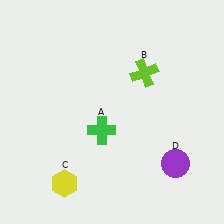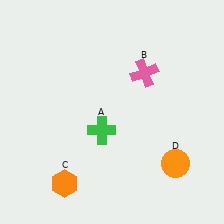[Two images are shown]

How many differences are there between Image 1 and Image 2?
There are 3 differences between the two images.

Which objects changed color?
B changed from lime to pink. C changed from yellow to orange. D changed from purple to orange.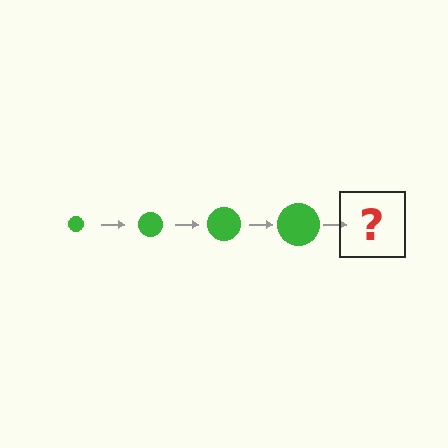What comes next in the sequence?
The next element should be a green circle, larger than the previous one.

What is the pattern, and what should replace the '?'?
The pattern is that the circle gets progressively larger each step. The '?' should be a green circle, larger than the previous one.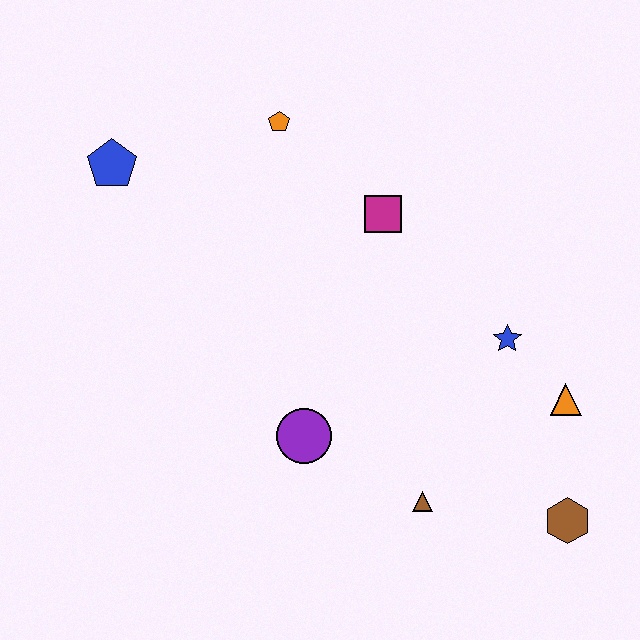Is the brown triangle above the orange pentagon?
No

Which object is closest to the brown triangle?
The purple circle is closest to the brown triangle.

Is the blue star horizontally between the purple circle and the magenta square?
No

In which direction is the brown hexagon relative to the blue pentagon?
The brown hexagon is to the right of the blue pentagon.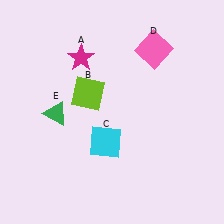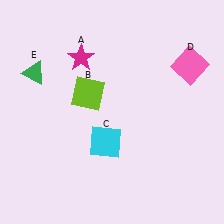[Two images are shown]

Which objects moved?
The objects that moved are: the pink square (D), the green triangle (E).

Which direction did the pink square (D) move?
The pink square (D) moved right.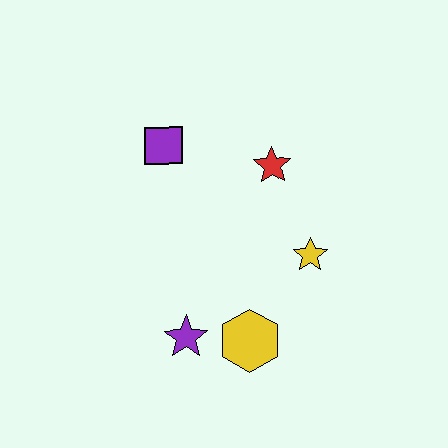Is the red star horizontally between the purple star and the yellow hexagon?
No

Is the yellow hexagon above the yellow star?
No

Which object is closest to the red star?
The yellow star is closest to the red star.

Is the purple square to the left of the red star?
Yes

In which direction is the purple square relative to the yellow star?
The purple square is to the left of the yellow star.